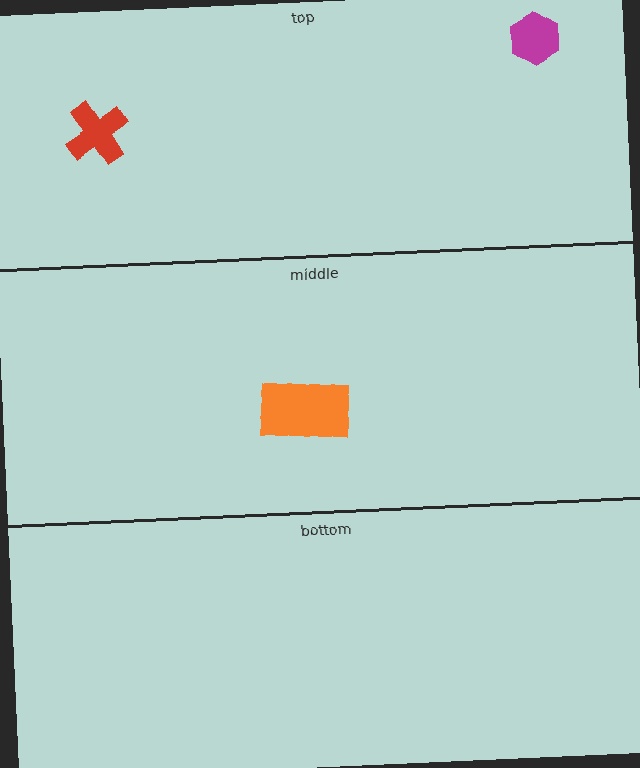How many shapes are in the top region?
2.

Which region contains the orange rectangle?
The middle region.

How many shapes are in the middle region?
1.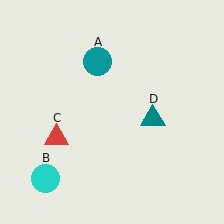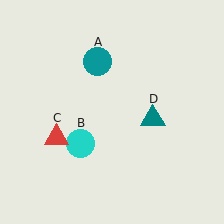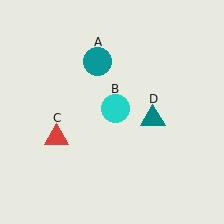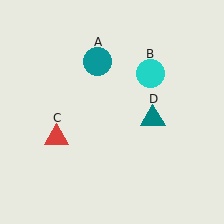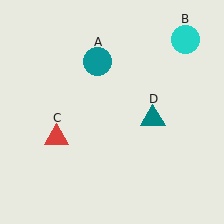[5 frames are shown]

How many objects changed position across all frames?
1 object changed position: cyan circle (object B).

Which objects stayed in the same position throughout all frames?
Teal circle (object A) and red triangle (object C) and teal triangle (object D) remained stationary.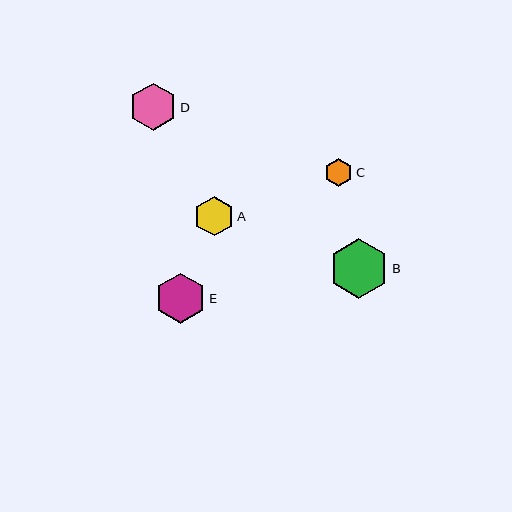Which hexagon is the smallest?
Hexagon C is the smallest with a size of approximately 28 pixels.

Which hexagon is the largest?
Hexagon B is the largest with a size of approximately 60 pixels.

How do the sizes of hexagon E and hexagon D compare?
Hexagon E and hexagon D are approximately the same size.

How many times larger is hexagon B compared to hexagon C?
Hexagon B is approximately 2.1 times the size of hexagon C.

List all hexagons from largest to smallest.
From largest to smallest: B, E, D, A, C.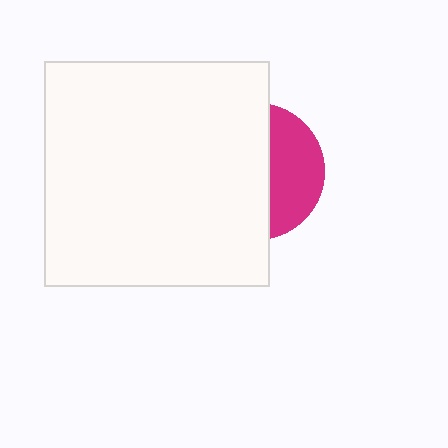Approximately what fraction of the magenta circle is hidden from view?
Roughly 62% of the magenta circle is hidden behind the white square.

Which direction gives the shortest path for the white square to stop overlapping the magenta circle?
Moving left gives the shortest separation.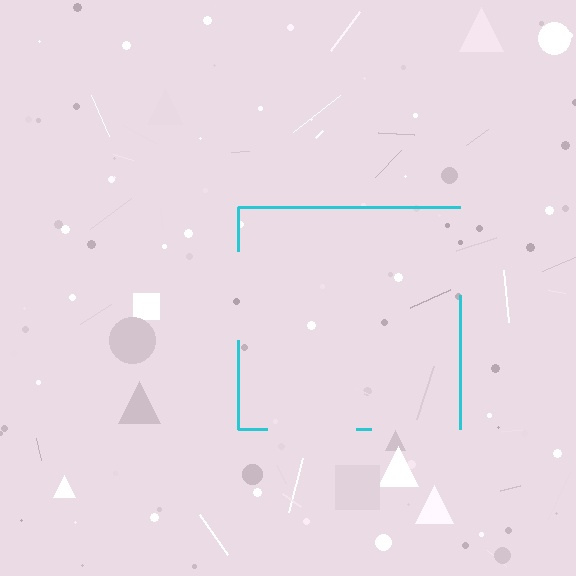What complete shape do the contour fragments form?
The contour fragments form a square.